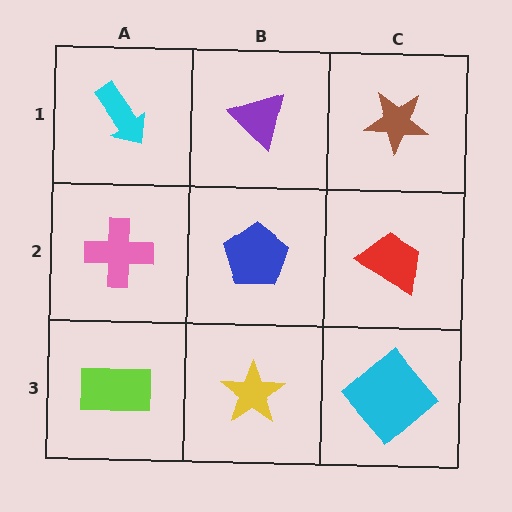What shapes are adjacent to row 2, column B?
A purple triangle (row 1, column B), a yellow star (row 3, column B), a pink cross (row 2, column A), a red trapezoid (row 2, column C).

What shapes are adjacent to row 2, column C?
A brown star (row 1, column C), a cyan diamond (row 3, column C), a blue pentagon (row 2, column B).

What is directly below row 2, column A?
A lime rectangle.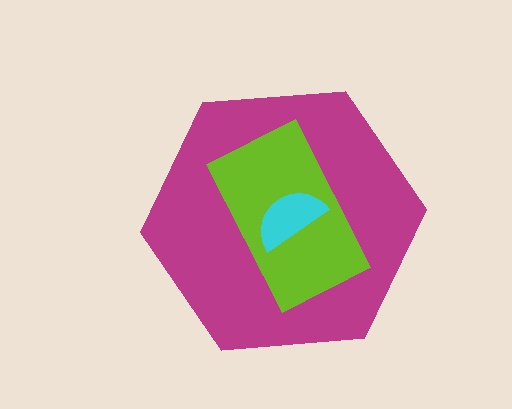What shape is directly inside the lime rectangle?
The cyan semicircle.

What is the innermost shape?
The cyan semicircle.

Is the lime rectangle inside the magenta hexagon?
Yes.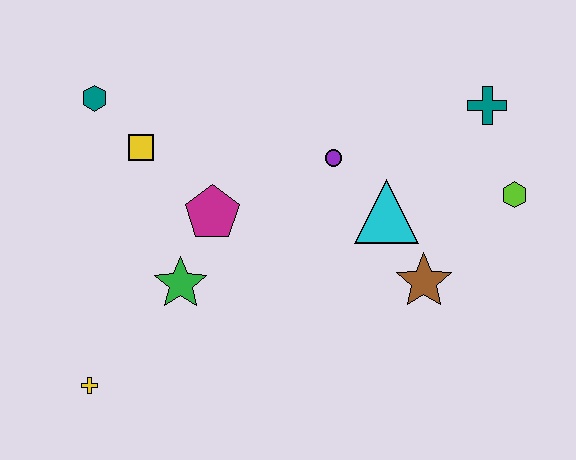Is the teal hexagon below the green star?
No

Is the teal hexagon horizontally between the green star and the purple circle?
No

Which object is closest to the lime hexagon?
The teal cross is closest to the lime hexagon.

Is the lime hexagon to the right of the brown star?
Yes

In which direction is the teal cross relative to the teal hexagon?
The teal cross is to the right of the teal hexagon.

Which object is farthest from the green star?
The teal cross is farthest from the green star.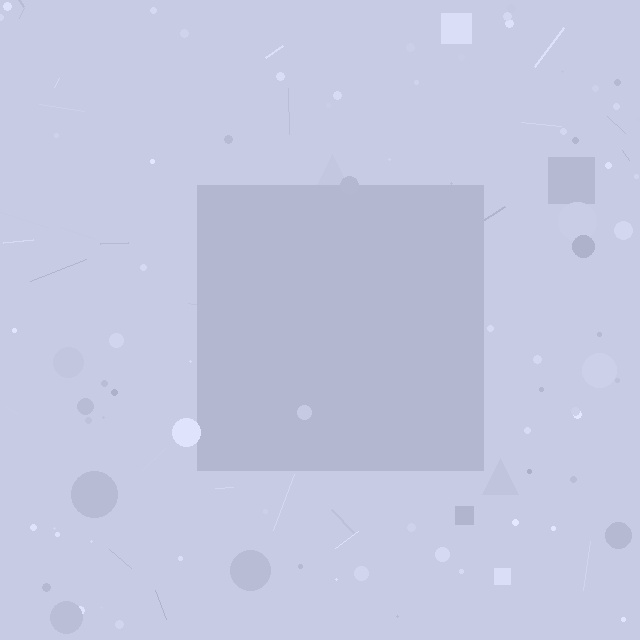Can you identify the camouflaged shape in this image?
The camouflaged shape is a square.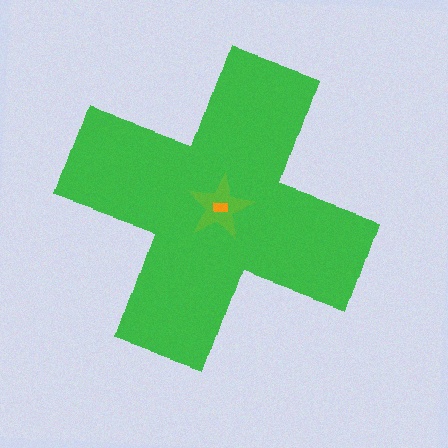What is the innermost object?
The orange rectangle.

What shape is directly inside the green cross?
The lime star.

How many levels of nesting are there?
3.